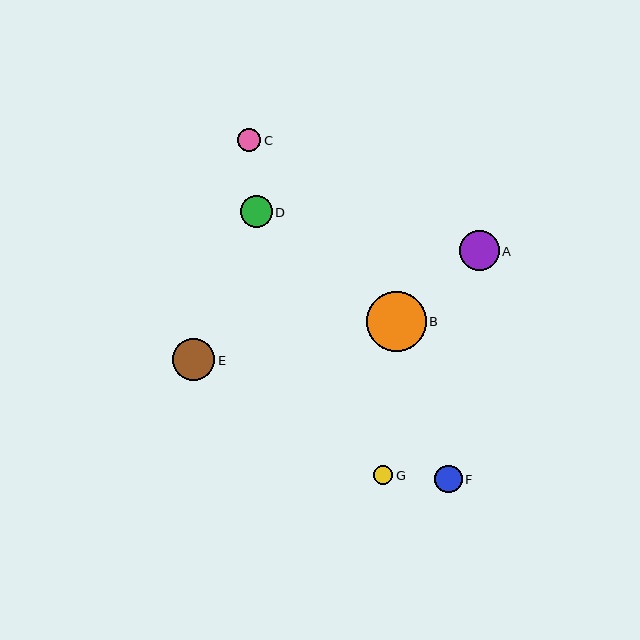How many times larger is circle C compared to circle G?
Circle C is approximately 1.2 times the size of circle G.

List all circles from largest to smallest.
From largest to smallest: B, E, A, D, F, C, G.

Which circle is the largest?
Circle B is the largest with a size of approximately 60 pixels.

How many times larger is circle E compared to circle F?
Circle E is approximately 1.5 times the size of circle F.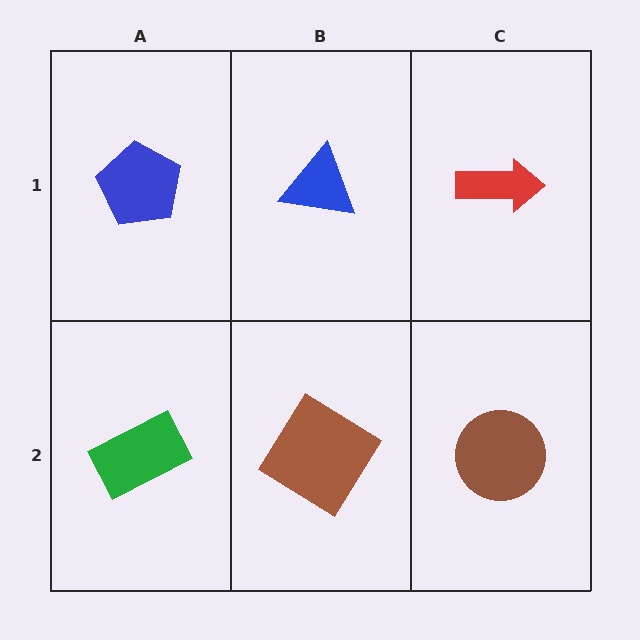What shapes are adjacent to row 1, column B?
A brown diamond (row 2, column B), a blue pentagon (row 1, column A), a red arrow (row 1, column C).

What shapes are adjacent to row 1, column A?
A green rectangle (row 2, column A), a blue triangle (row 1, column B).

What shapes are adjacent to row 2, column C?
A red arrow (row 1, column C), a brown diamond (row 2, column B).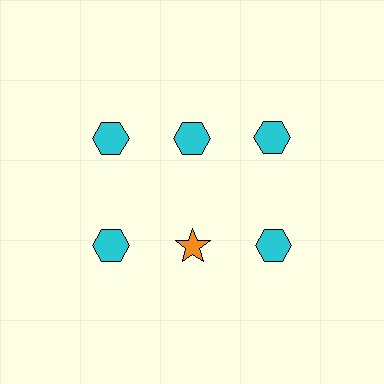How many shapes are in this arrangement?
There are 6 shapes arranged in a grid pattern.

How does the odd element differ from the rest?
It differs in both color (orange instead of cyan) and shape (star instead of hexagon).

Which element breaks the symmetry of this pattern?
The orange star in the second row, second from left column breaks the symmetry. All other shapes are cyan hexagons.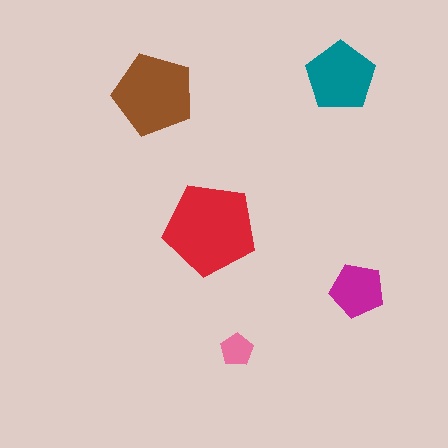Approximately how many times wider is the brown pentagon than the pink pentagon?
About 2.5 times wider.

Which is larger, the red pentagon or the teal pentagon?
The red one.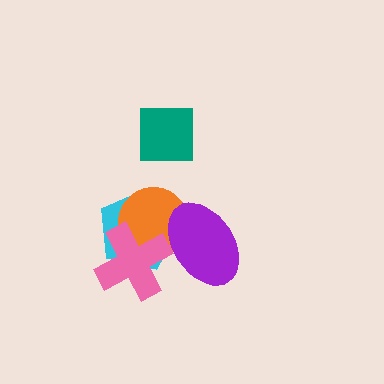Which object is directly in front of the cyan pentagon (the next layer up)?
The orange circle is directly in front of the cyan pentagon.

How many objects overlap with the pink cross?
3 objects overlap with the pink cross.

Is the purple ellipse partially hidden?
Yes, it is partially covered by another shape.